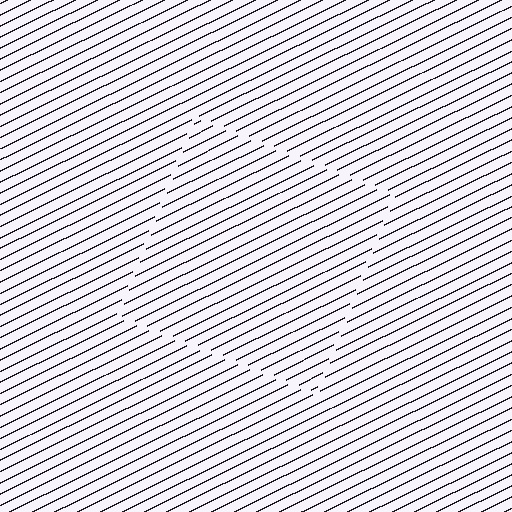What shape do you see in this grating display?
An illusory square. The interior of the shape contains the same grating, shifted by half a period — the contour is defined by the phase discontinuity where line-ends from the inner and outer gratings abut.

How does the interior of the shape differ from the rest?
The interior of the shape contains the same grating, shifted by half a period — the contour is defined by the phase discontinuity where line-ends from the inner and outer gratings abut.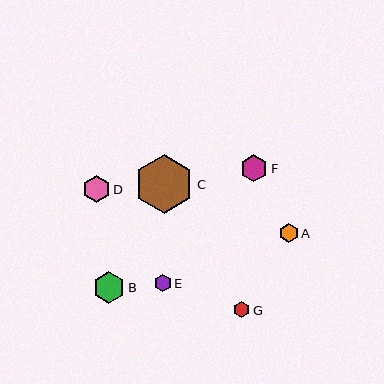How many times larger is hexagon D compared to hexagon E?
Hexagon D is approximately 1.6 times the size of hexagon E.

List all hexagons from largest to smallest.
From largest to smallest: C, B, D, F, A, E, G.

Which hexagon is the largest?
Hexagon C is the largest with a size of approximately 60 pixels.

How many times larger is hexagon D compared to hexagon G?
Hexagon D is approximately 1.7 times the size of hexagon G.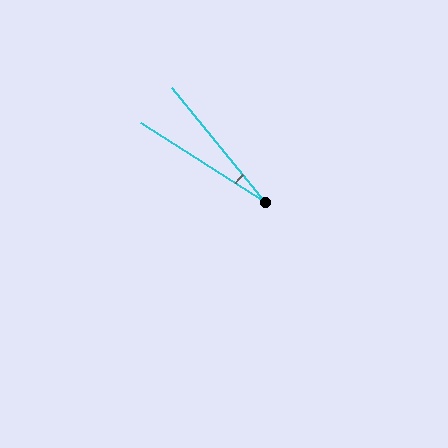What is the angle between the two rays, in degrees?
Approximately 18 degrees.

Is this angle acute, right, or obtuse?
It is acute.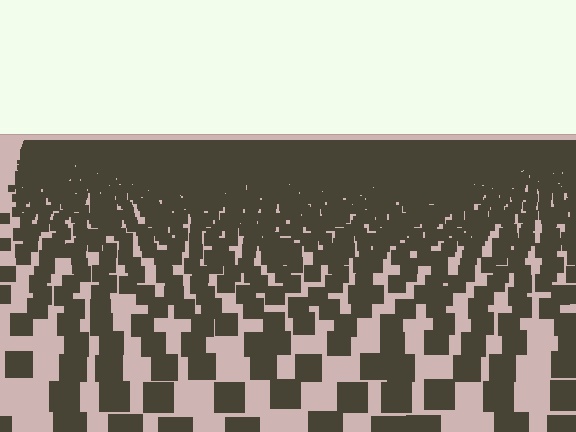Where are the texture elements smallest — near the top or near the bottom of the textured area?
Near the top.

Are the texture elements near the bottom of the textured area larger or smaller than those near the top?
Larger. Near the bottom, elements are closer to the viewer and appear at a bigger on-screen size.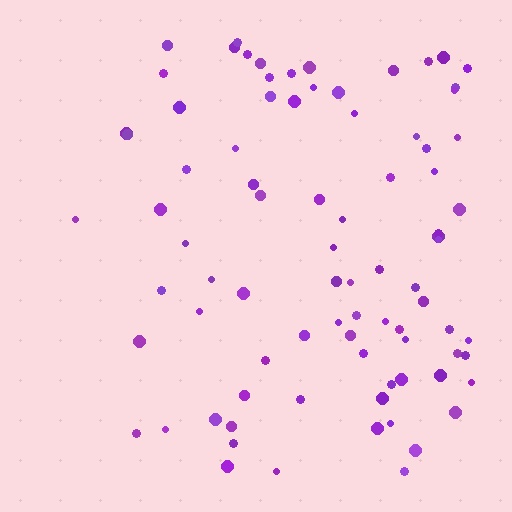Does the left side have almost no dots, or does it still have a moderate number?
Still a moderate number, just noticeably fewer than the right.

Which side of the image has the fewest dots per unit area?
The left.